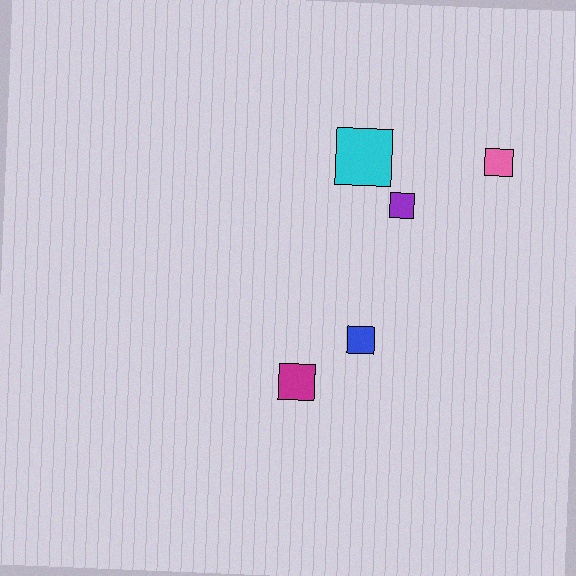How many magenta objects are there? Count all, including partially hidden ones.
There is 1 magenta object.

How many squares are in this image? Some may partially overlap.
There are 5 squares.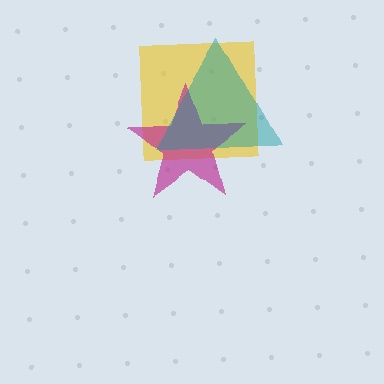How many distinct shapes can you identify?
There are 3 distinct shapes: a yellow square, a magenta star, a teal triangle.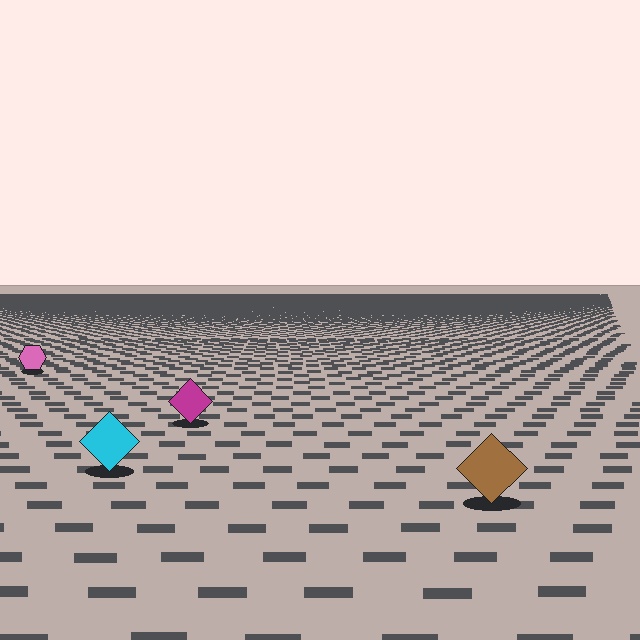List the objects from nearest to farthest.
From nearest to farthest: the brown diamond, the cyan diamond, the magenta diamond, the pink hexagon.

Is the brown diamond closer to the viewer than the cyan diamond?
Yes. The brown diamond is closer — you can tell from the texture gradient: the ground texture is coarser near it.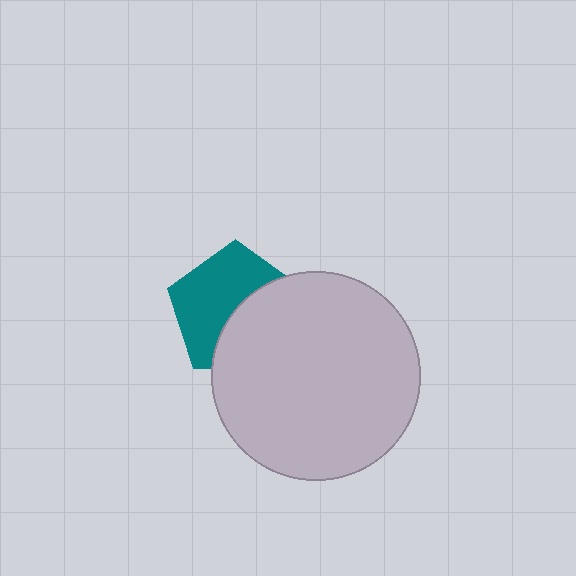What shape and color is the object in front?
The object in front is a light gray circle.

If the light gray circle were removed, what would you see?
You would see the complete teal pentagon.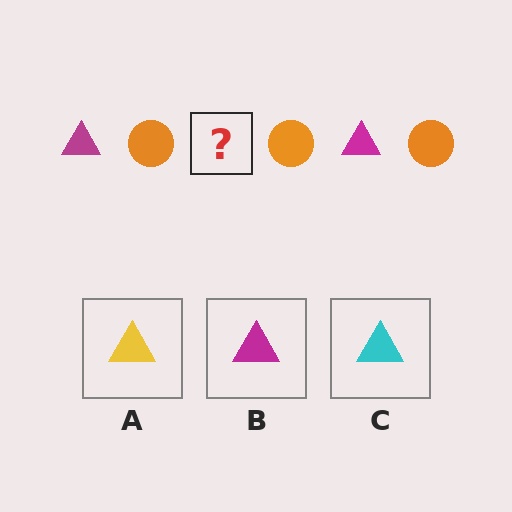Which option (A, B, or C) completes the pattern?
B.